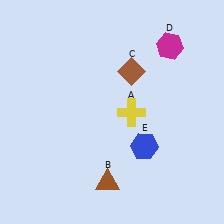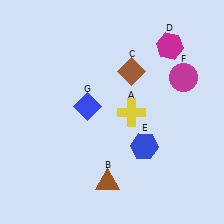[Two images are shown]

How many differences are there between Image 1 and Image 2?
There are 2 differences between the two images.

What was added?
A magenta circle (F), a blue diamond (G) were added in Image 2.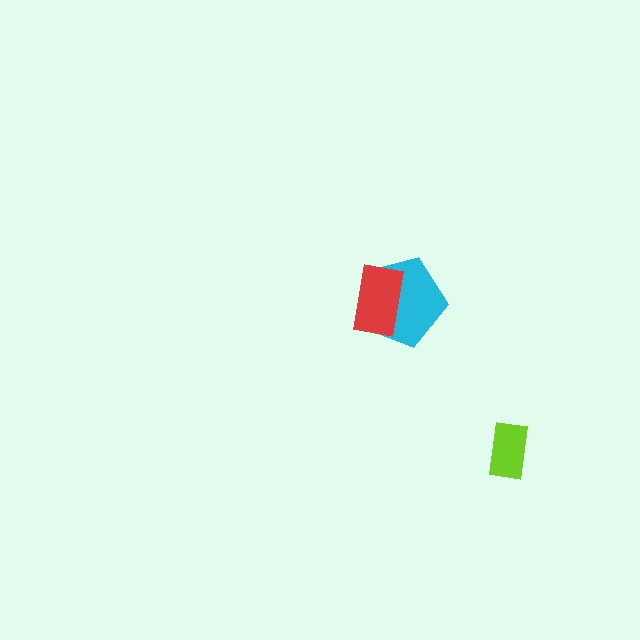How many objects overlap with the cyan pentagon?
1 object overlaps with the cyan pentagon.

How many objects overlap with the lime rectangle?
0 objects overlap with the lime rectangle.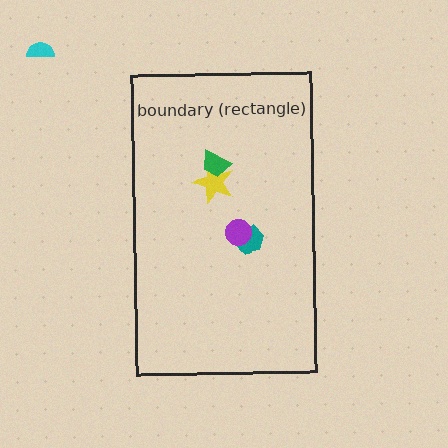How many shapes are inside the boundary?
4 inside, 1 outside.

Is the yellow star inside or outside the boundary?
Inside.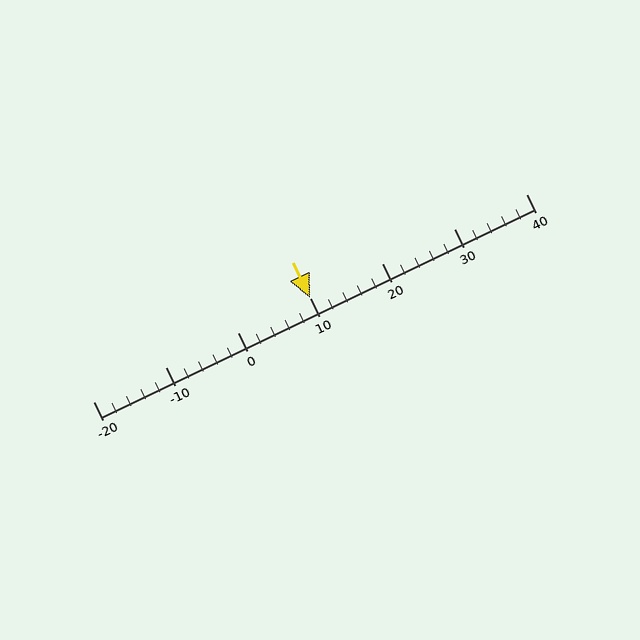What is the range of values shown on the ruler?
The ruler shows values from -20 to 40.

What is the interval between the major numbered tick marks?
The major tick marks are spaced 10 units apart.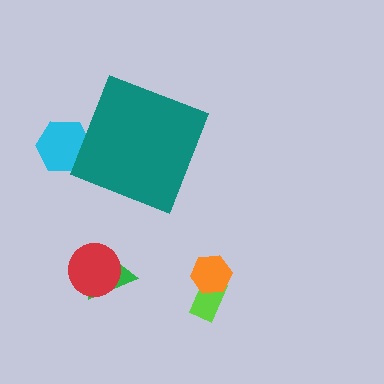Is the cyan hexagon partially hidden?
Yes, the cyan hexagon is partially hidden behind the teal diamond.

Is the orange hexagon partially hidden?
No, the orange hexagon is fully visible.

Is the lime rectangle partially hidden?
No, the lime rectangle is fully visible.